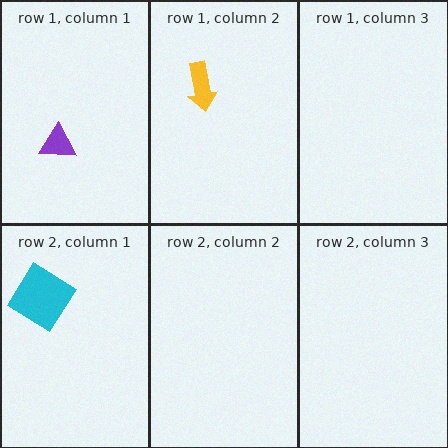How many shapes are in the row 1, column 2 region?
1.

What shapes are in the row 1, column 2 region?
The yellow arrow.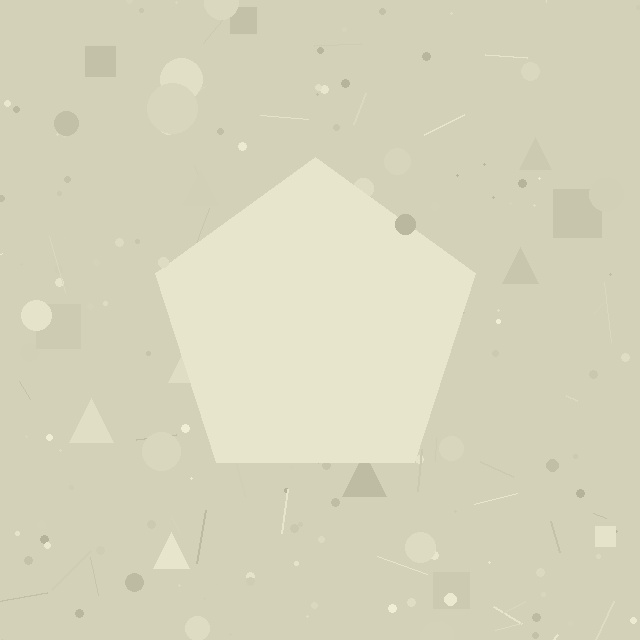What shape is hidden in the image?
A pentagon is hidden in the image.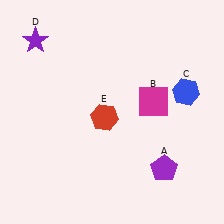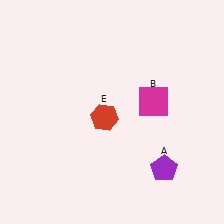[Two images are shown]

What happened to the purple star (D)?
The purple star (D) was removed in Image 2. It was in the top-left area of Image 1.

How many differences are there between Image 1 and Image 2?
There are 2 differences between the two images.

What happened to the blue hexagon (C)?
The blue hexagon (C) was removed in Image 2. It was in the top-right area of Image 1.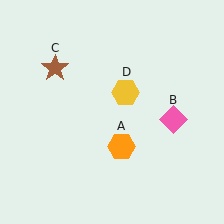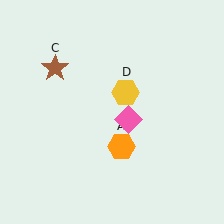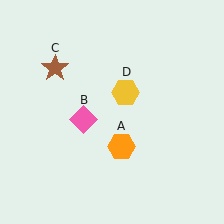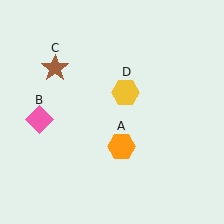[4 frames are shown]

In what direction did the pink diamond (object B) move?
The pink diamond (object B) moved left.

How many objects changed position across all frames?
1 object changed position: pink diamond (object B).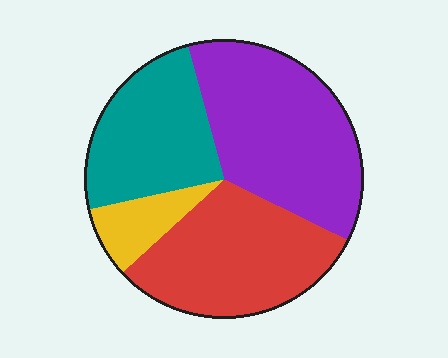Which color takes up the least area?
Yellow, at roughly 10%.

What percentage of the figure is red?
Red covers about 30% of the figure.